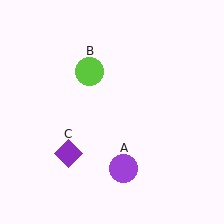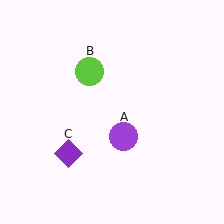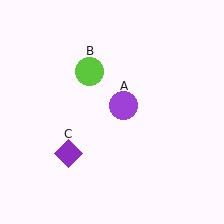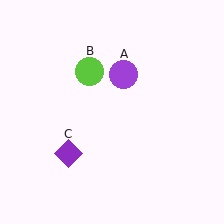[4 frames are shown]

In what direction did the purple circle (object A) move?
The purple circle (object A) moved up.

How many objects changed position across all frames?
1 object changed position: purple circle (object A).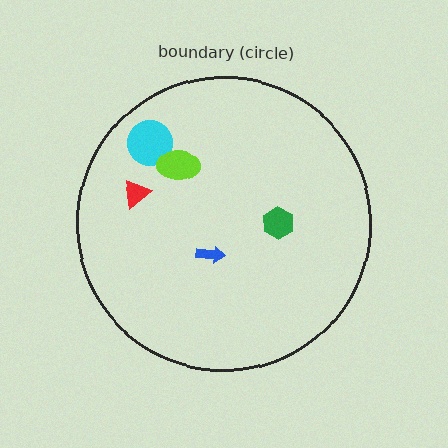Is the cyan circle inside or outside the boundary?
Inside.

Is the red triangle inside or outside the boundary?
Inside.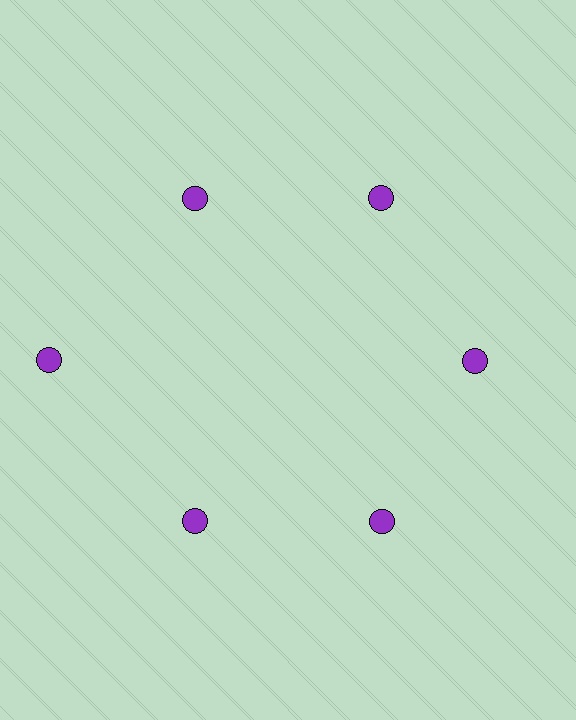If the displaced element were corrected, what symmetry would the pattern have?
It would have 6-fold rotational symmetry — the pattern would map onto itself every 60 degrees.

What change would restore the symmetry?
The symmetry would be restored by moving it inward, back onto the ring so that all 6 circles sit at equal angles and equal distance from the center.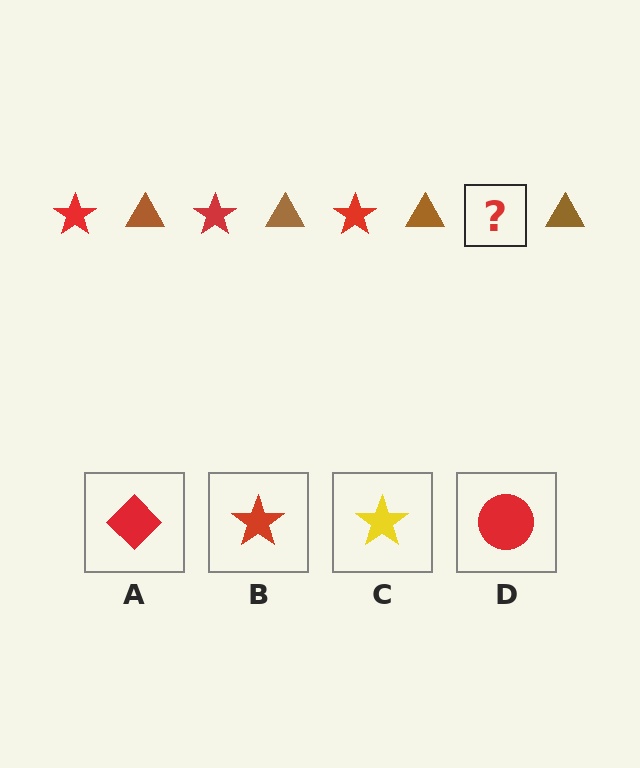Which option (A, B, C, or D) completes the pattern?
B.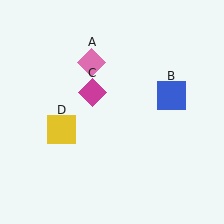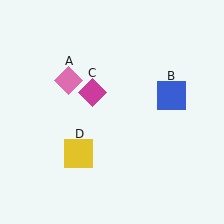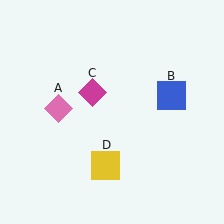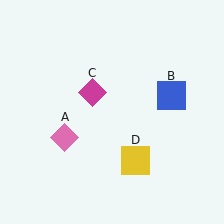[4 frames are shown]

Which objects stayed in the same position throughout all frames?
Blue square (object B) and magenta diamond (object C) remained stationary.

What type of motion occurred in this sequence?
The pink diamond (object A), yellow square (object D) rotated counterclockwise around the center of the scene.